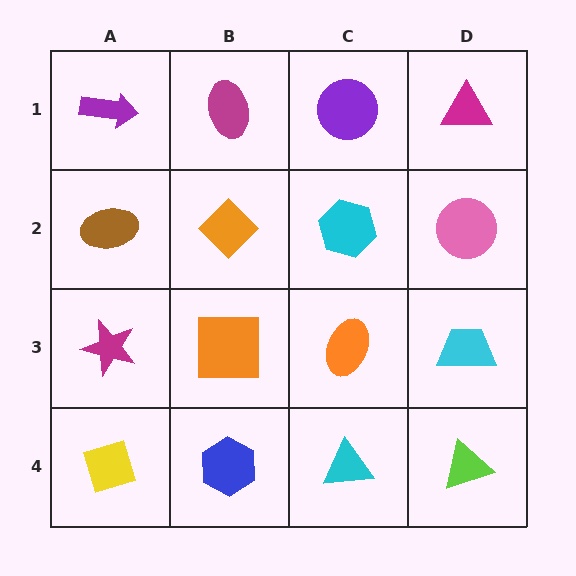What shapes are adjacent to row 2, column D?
A magenta triangle (row 1, column D), a cyan trapezoid (row 3, column D), a cyan hexagon (row 2, column C).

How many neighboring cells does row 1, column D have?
2.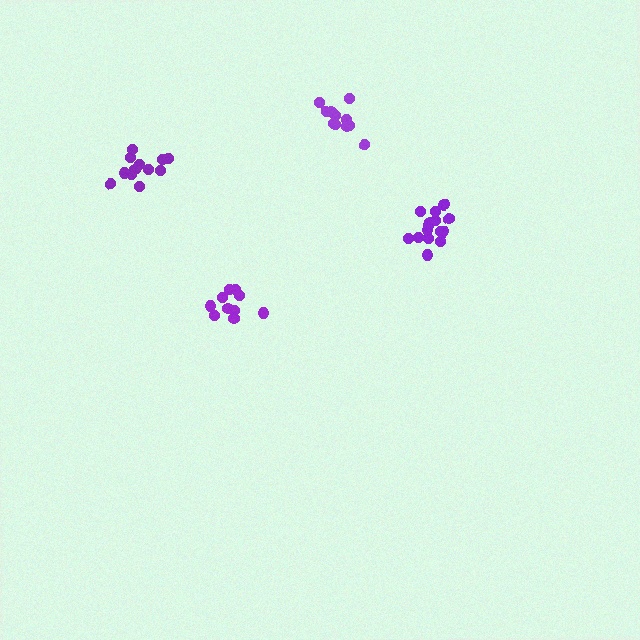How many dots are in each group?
Group 1: 11 dots, Group 2: 15 dots, Group 3: 11 dots, Group 4: 12 dots (49 total).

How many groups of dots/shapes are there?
There are 4 groups.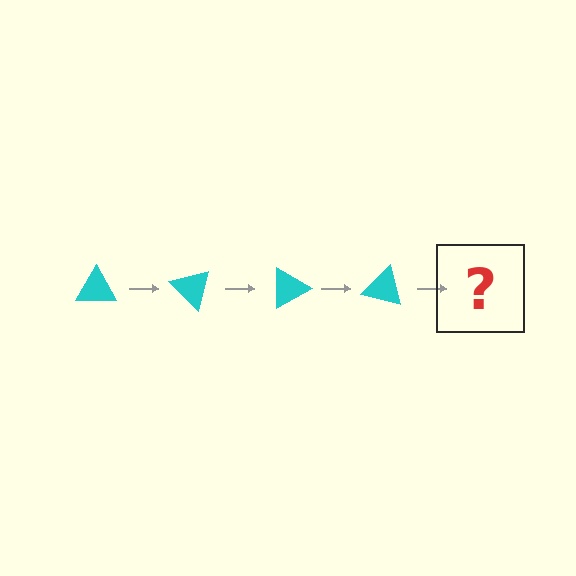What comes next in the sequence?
The next element should be a cyan triangle rotated 180 degrees.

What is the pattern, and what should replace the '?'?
The pattern is that the triangle rotates 45 degrees each step. The '?' should be a cyan triangle rotated 180 degrees.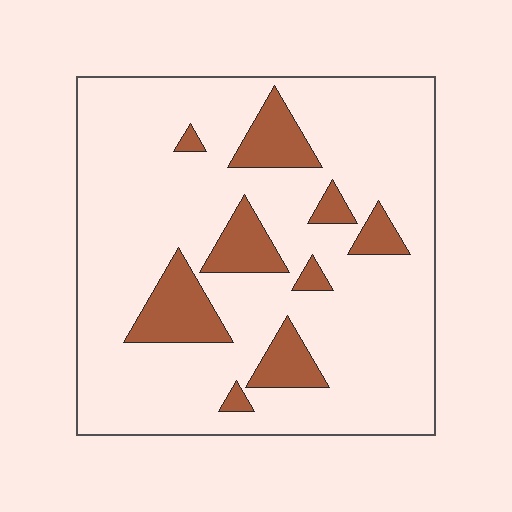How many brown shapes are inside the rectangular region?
9.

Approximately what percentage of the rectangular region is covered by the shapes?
Approximately 15%.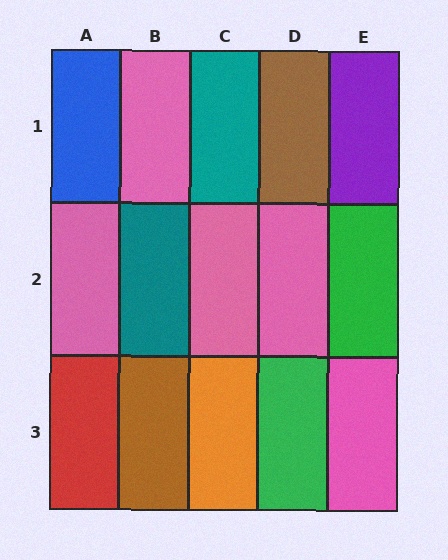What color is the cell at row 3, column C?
Orange.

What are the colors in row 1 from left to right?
Blue, pink, teal, brown, purple.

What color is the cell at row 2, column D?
Pink.